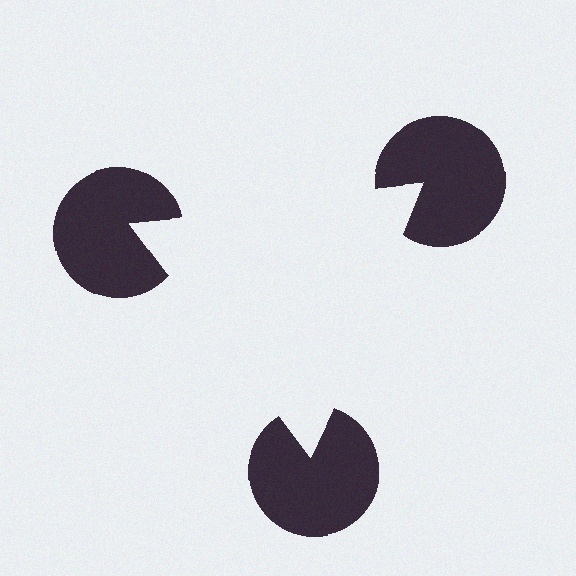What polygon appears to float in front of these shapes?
An illusory triangle — its edges are inferred from the aligned wedge cuts in the pac-man discs, not physically drawn.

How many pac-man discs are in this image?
There are 3 — one at each vertex of the illusory triangle.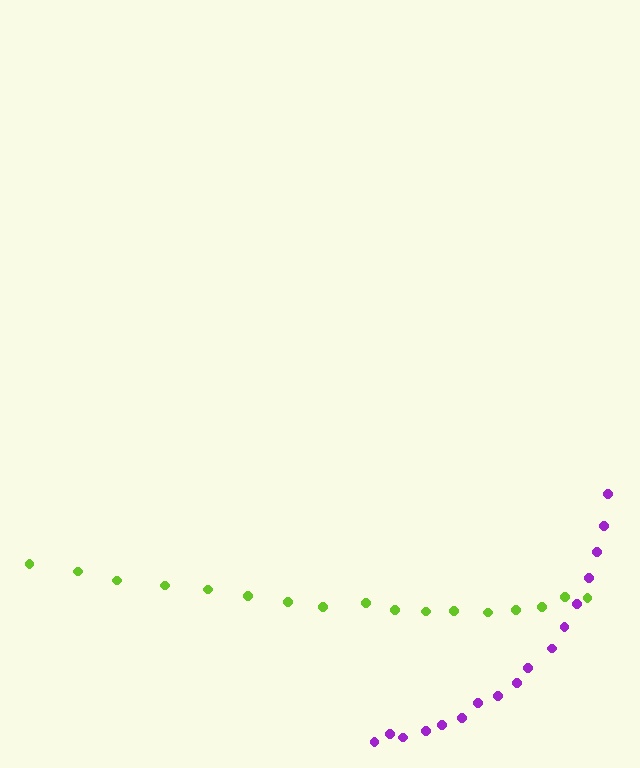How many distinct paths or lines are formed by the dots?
There are 2 distinct paths.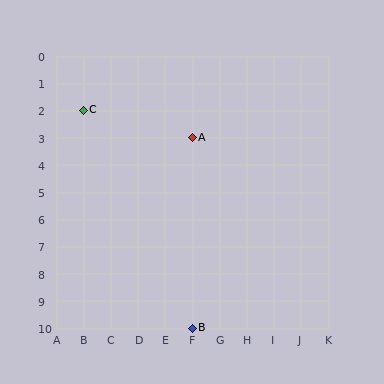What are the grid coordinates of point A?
Point A is at grid coordinates (F, 3).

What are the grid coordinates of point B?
Point B is at grid coordinates (F, 10).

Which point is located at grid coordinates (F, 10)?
Point B is at (F, 10).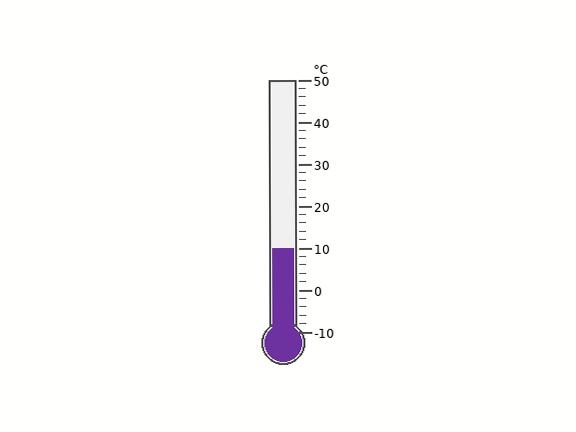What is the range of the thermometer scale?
The thermometer scale ranges from -10°C to 50°C.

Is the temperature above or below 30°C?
The temperature is below 30°C.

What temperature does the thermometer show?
The thermometer shows approximately 10°C.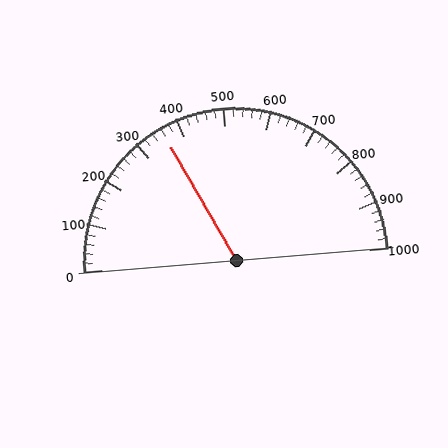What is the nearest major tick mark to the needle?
The nearest major tick mark is 400.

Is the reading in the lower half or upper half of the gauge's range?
The reading is in the lower half of the range (0 to 1000).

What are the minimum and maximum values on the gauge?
The gauge ranges from 0 to 1000.